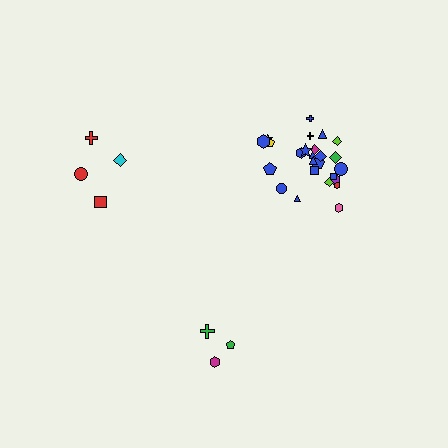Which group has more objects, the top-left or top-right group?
The top-right group.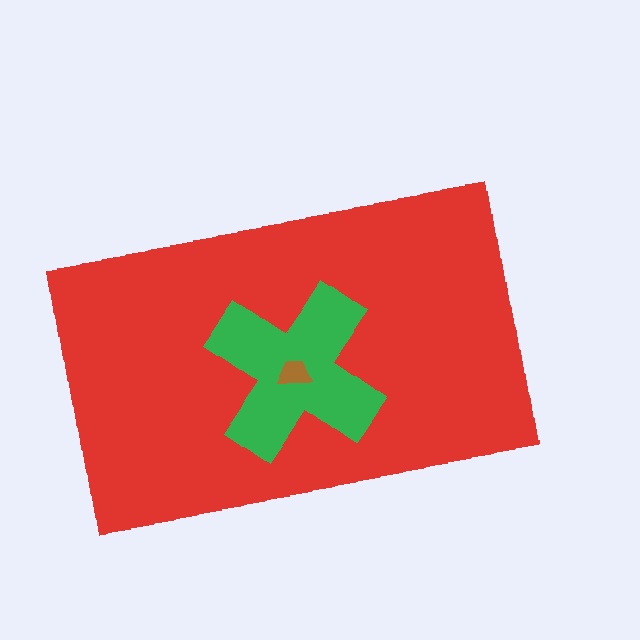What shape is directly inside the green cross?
The brown trapezoid.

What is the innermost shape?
The brown trapezoid.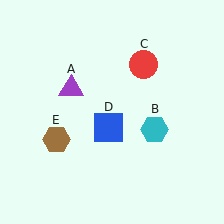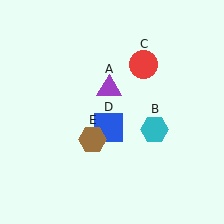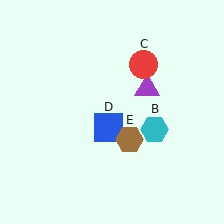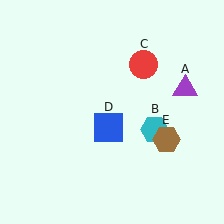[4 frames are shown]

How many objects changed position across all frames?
2 objects changed position: purple triangle (object A), brown hexagon (object E).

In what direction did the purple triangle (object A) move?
The purple triangle (object A) moved right.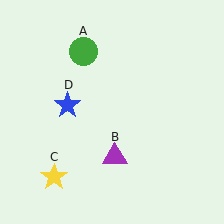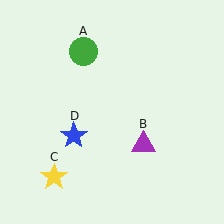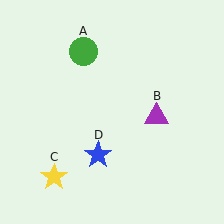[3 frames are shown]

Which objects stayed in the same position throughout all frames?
Green circle (object A) and yellow star (object C) remained stationary.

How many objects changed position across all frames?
2 objects changed position: purple triangle (object B), blue star (object D).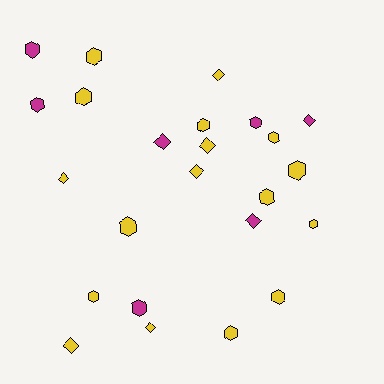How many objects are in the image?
There are 24 objects.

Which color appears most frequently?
Yellow, with 17 objects.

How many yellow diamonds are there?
There are 6 yellow diamonds.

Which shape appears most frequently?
Hexagon, with 15 objects.